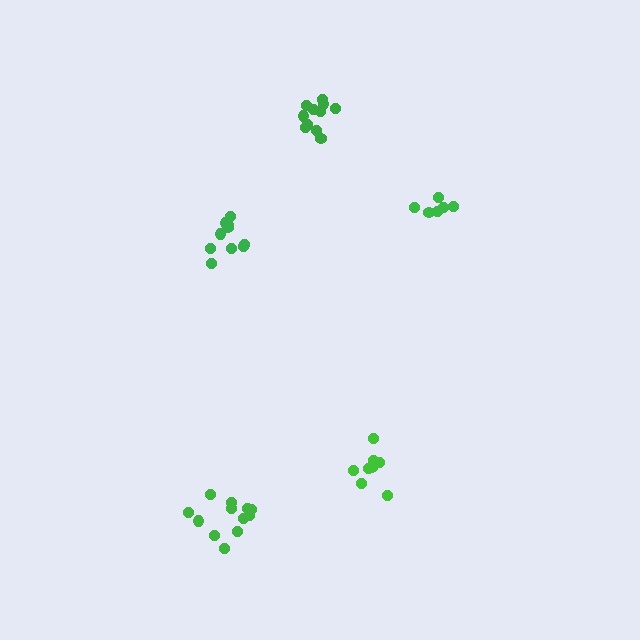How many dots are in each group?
Group 1: 8 dots, Group 2: 10 dots, Group 3: 6 dots, Group 4: 11 dots, Group 5: 12 dots (47 total).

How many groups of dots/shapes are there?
There are 5 groups.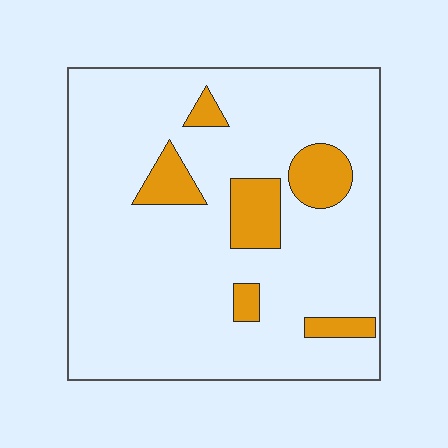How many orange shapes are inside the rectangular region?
6.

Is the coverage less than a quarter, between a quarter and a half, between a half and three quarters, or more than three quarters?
Less than a quarter.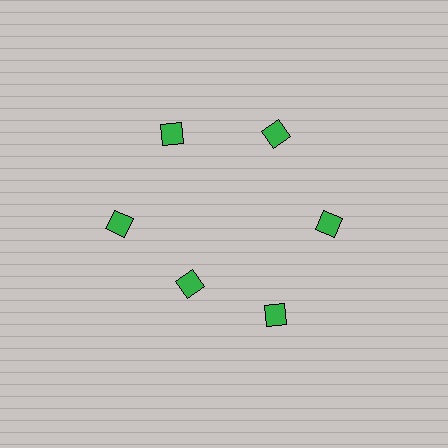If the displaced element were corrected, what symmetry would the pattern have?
It would have 6-fold rotational symmetry — the pattern would map onto itself every 60 degrees.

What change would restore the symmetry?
The symmetry would be restored by moving it outward, back onto the ring so that all 6 diamonds sit at equal angles and equal distance from the center.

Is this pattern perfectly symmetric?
No. The 6 green diamonds are arranged in a ring, but one element near the 7 o'clock position is pulled inward toward the center, breaking the 6-fold rotational symmetry.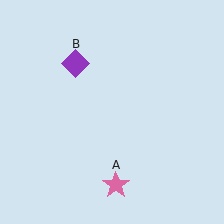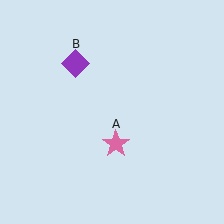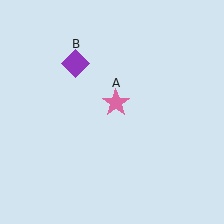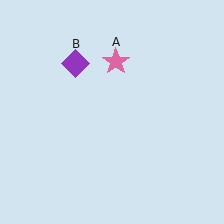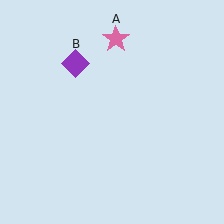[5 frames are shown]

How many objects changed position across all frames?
1 object changed position: pink star (object A).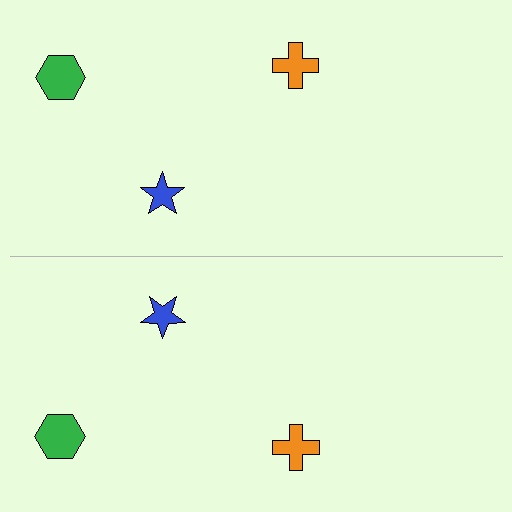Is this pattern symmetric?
Yes, this pattern has bilateral (reflection) symmetry.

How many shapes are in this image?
There are 6 shapes in this image.